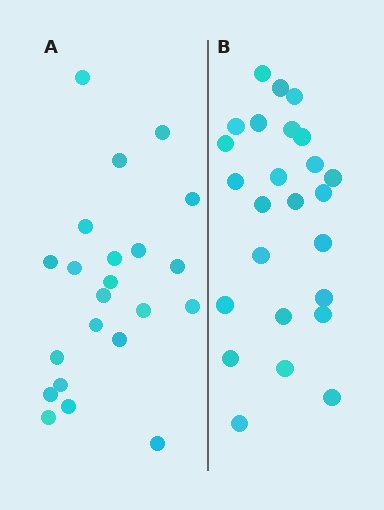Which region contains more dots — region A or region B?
Region B (the right region) has more dots.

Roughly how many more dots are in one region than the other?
Region B has just a few more — roughly 2 or 3 more dots than region A.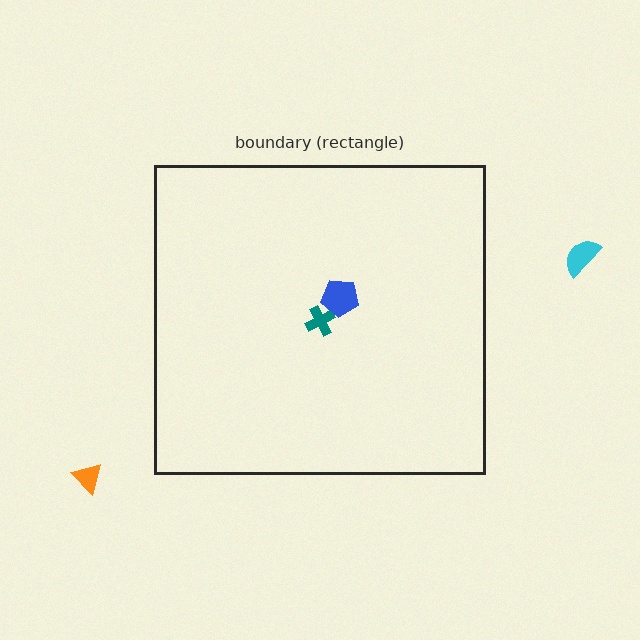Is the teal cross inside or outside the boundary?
Inside.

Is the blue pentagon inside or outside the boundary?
Inside.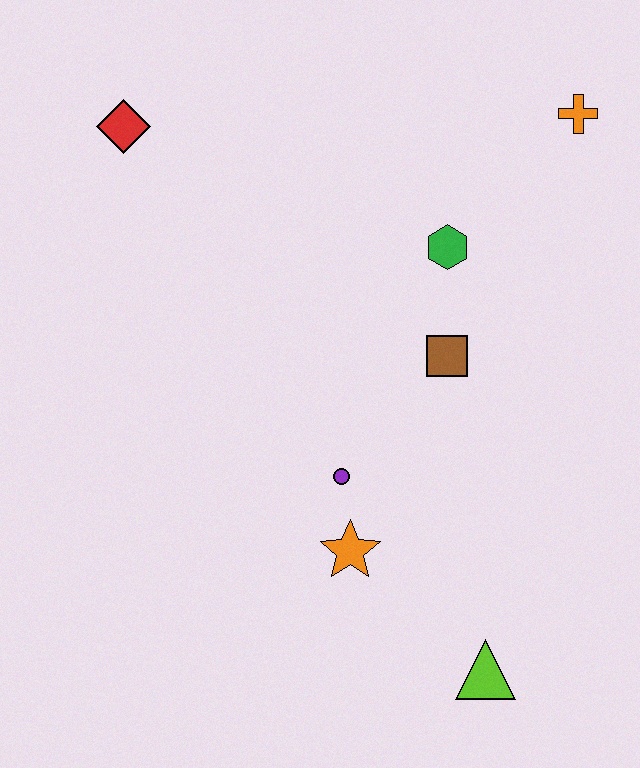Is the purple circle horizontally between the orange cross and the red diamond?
Yes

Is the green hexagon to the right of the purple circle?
Yes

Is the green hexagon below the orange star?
No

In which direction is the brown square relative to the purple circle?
The brown square is above the purple circle.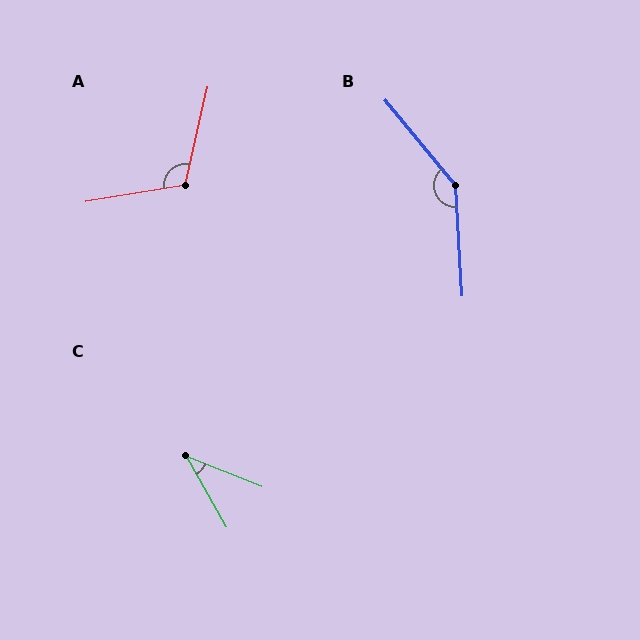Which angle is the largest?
B, at approximately 144 degrees.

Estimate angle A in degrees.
Approximately 112 degrees.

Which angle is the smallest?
C, at approximately 39 degrees.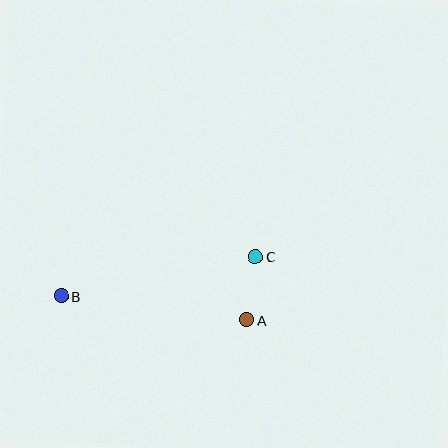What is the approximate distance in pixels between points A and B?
The distance between A and B is approximately 187 pixels.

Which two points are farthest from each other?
Points B and C are farthest from each other.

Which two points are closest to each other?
Points A and C are closest to each other.